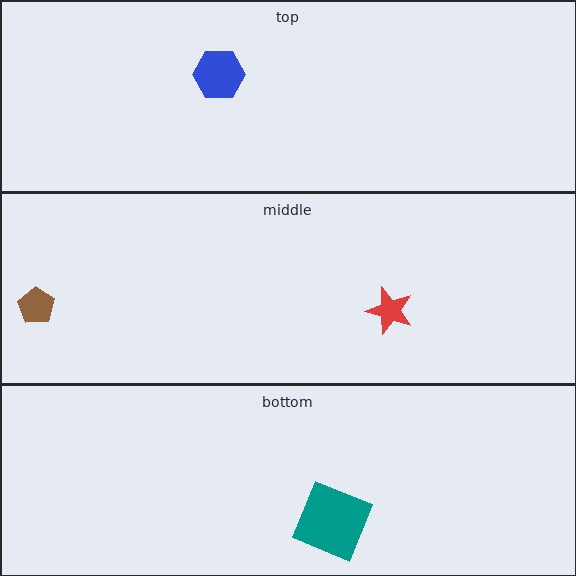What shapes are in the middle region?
The brown pentagon, the red star.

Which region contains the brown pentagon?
The middle region.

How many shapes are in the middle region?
2.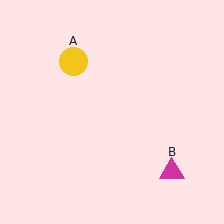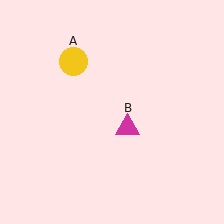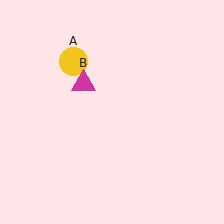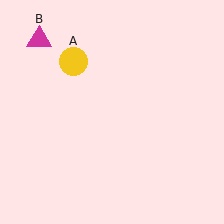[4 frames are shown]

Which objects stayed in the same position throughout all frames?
Yellow circle (object A) remained stationary.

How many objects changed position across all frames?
1 object changed position: magenta triangle (object B).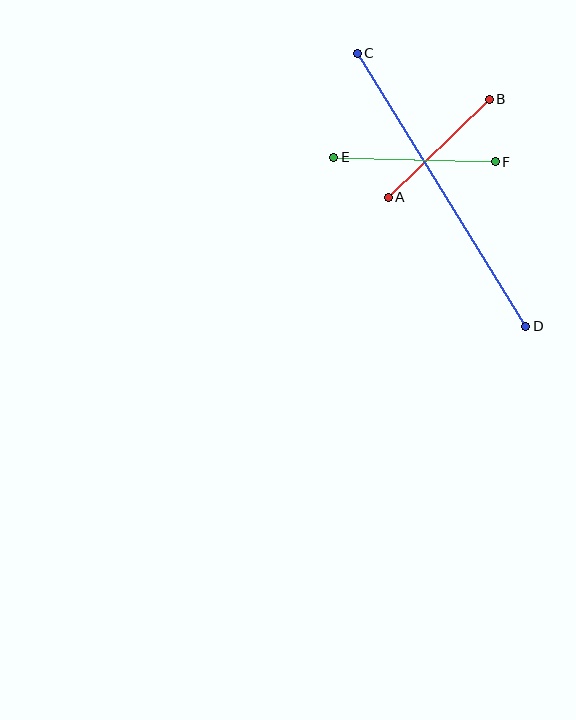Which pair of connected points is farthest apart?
Points C and D are farthest apart.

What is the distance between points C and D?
The distance is approximately 321 pixels.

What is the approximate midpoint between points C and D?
The midpoint is at approximately (442, 190) pixels.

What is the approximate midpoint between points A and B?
The midpoint is at approximately (439, 148) pixels.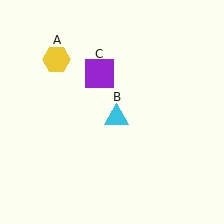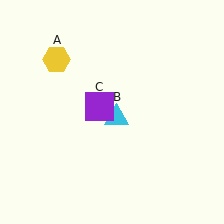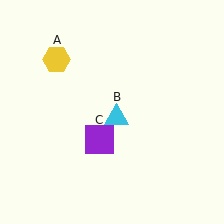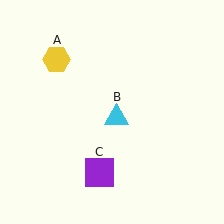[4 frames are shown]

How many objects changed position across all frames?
1 object changed position: purple square (object C).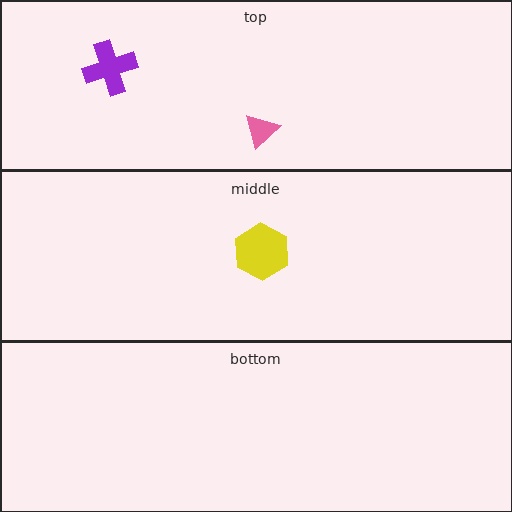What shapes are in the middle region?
The yellow hexagon.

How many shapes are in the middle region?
1.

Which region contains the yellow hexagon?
The middle region.